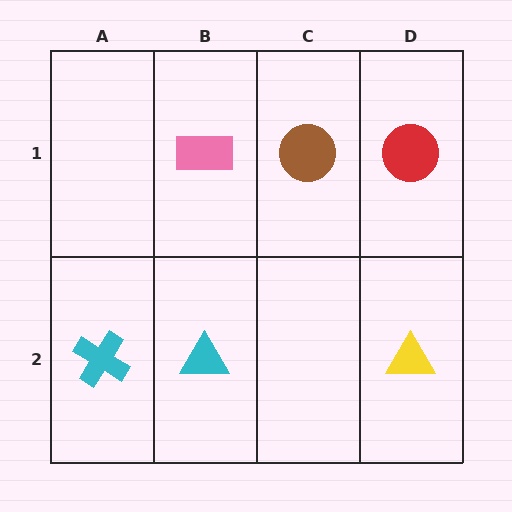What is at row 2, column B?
A cyan triangle.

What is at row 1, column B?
A pink rectangle.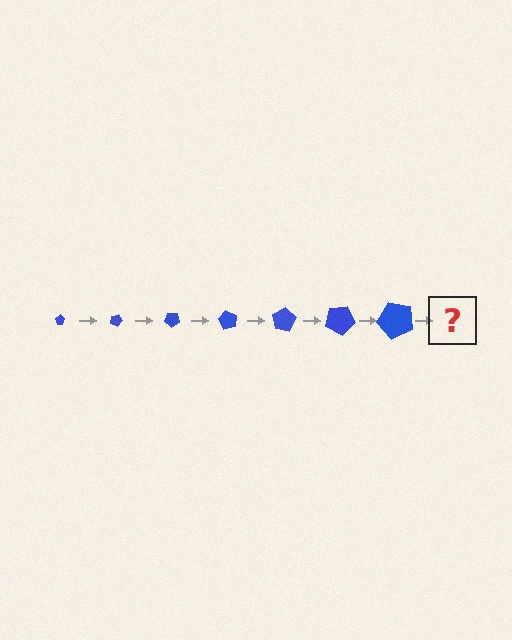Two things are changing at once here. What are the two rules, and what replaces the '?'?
The two rules are that the pentagon grows larger each step and it rotates 20 degrees each step. The '?' should be a pentagon, larger than the previous one and rotated 140 degrees from the start.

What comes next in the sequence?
The next element should be a pentagon, larger than the previous one and rotated 140 degrees from the start.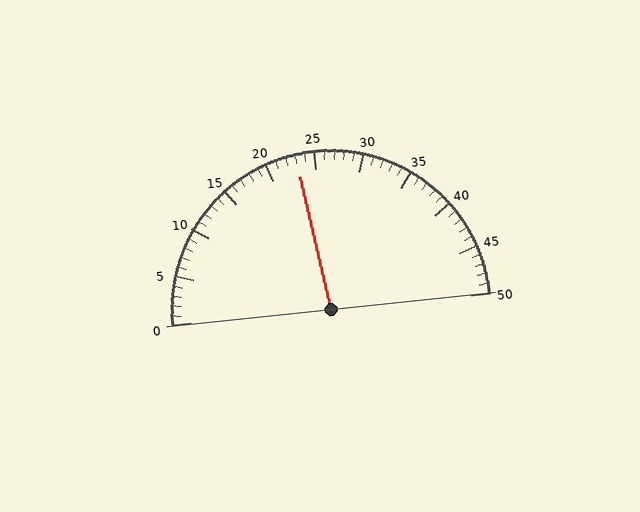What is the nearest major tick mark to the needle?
The nearest major tick mark is 25.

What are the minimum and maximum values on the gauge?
The gauge ranges from 0 to 50.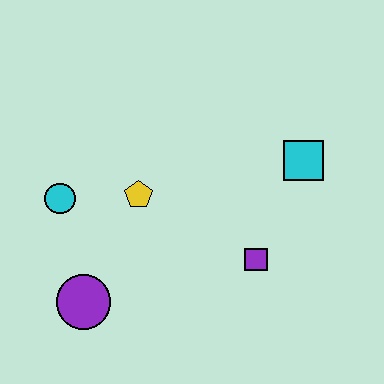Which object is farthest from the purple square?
The cyan circle is farthest from the purple square.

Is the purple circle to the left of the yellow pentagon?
Yes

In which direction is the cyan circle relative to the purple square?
The cyan circle is to the left of the purple square.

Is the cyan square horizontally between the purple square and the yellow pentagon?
No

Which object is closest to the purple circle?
The cyan circle is closest to the purple circle.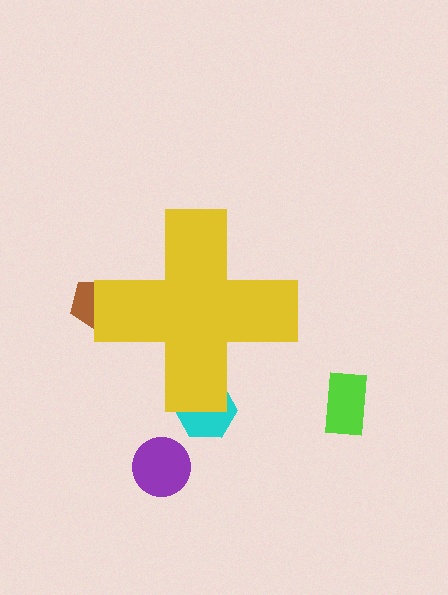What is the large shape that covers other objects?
A yellow cross.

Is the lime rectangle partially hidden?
No, the lime rectangle is fully visible.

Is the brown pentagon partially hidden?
Yes, the brown pentagon is partially hidden behind the yellow cross.